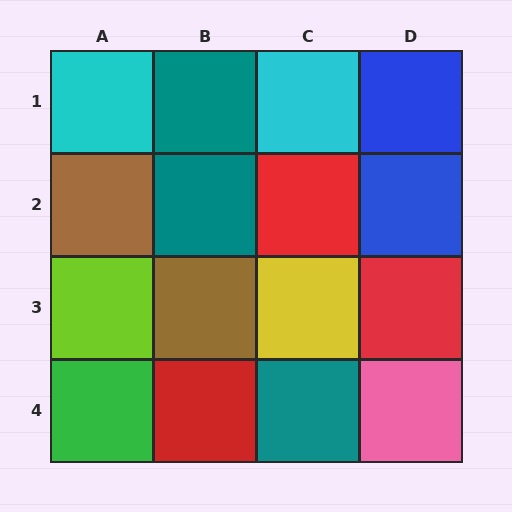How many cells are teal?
3 cells are teal.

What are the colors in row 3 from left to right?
Lime, brown, yellow, red.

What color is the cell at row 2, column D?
Blue.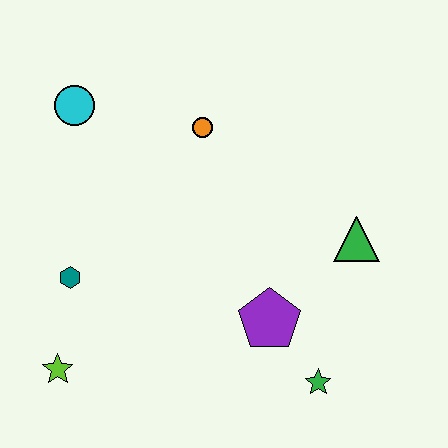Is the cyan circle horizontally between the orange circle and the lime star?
Yes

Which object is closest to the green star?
The purple pentagon is closest to the green star.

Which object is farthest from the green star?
The cyan circle is farthest from the green star.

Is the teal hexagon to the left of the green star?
Yes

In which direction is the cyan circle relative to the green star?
The cyan circle is above the green star.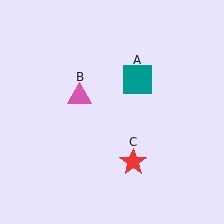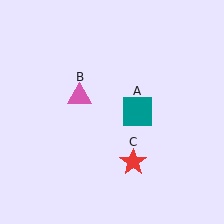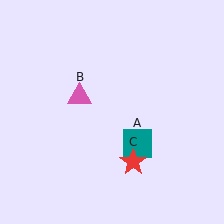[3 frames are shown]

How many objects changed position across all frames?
1 object changed position: teal square (object A).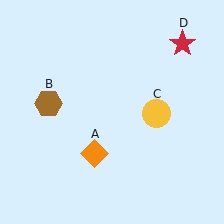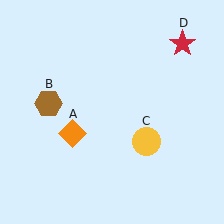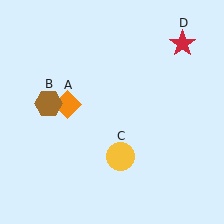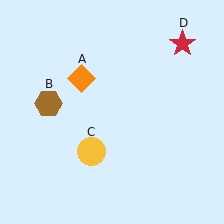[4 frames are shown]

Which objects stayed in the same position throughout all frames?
Brown hexagon (object B) and red star (object D) remained stationary.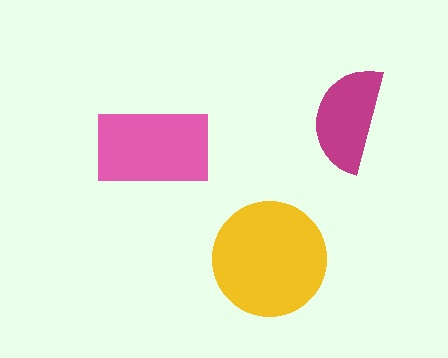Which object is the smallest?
The magenta semicircle.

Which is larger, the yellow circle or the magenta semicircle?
The yellow circle.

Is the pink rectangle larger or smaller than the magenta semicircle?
Larger.